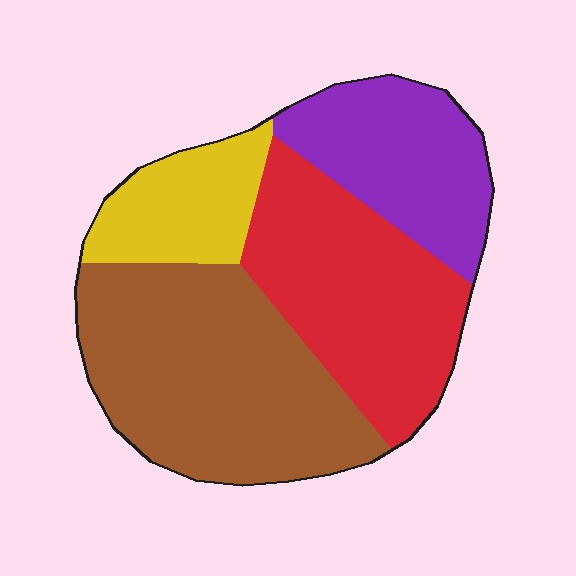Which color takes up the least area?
Yellow, at roughly 15%.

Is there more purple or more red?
Red.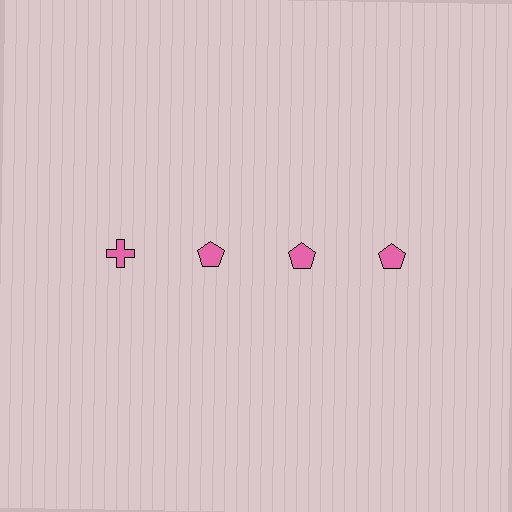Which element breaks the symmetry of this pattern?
The pink cross in the top row, leftmost column breaks the symmetry. All other shapes are pink pentagons.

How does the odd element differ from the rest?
It has a different shape: cross instead of pentagon.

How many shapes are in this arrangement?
There are 4 shapes arranged in a grid pattern.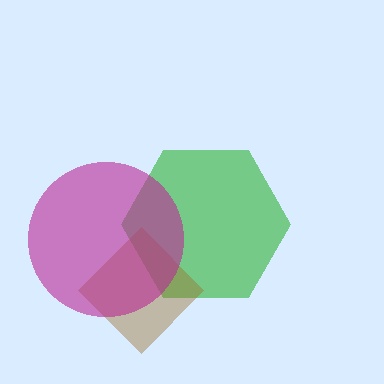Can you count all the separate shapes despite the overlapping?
Yes, there are 3 separate shapes.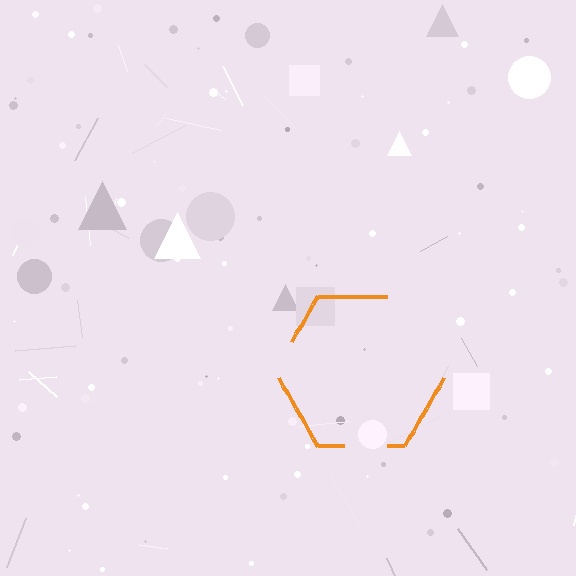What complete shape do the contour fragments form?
The contour fragments form a hexagon.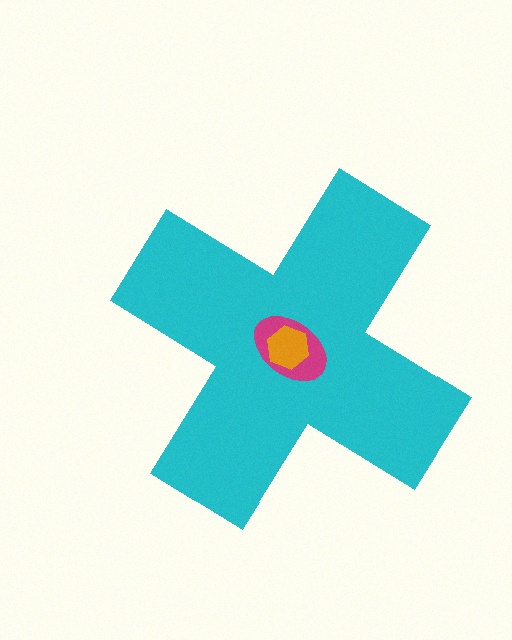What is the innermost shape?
The orange hexagon.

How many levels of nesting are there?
3.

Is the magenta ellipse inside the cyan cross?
Yes.